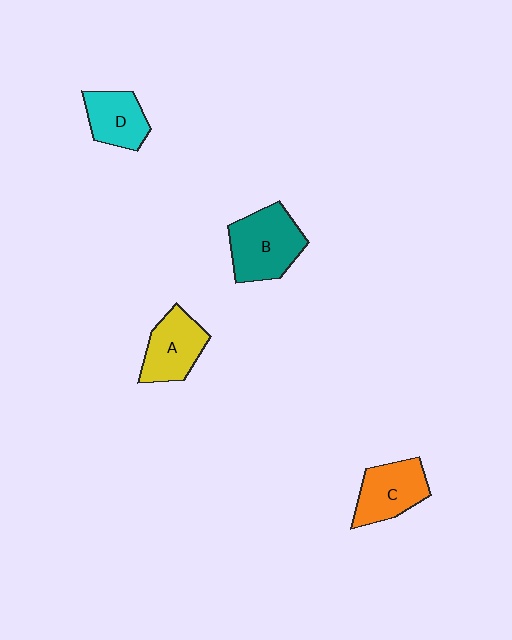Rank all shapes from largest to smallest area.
From largest to smallest: B (teal), C (orange), A (yellow), D (cyan).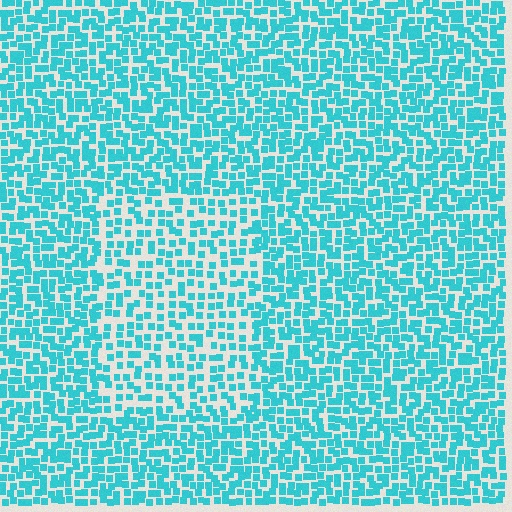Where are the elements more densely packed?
The elements are more densely packed outside the rectangle boundary.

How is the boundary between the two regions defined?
The boundary is defined by a change in element density (approximately 1.6x ratio). All elements are the same color, size, and shape.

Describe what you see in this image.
The image contains small cyan elements arranged at two different densities. A rectangle-shaped region is visible where the elements are less densely packed than the surrounding area.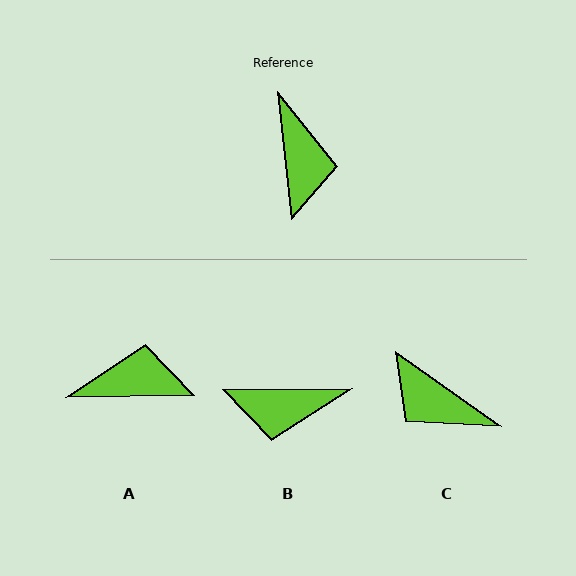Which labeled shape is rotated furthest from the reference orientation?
C, about 132 degrees away.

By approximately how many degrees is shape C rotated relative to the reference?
Approximately 132 degrees clockwise.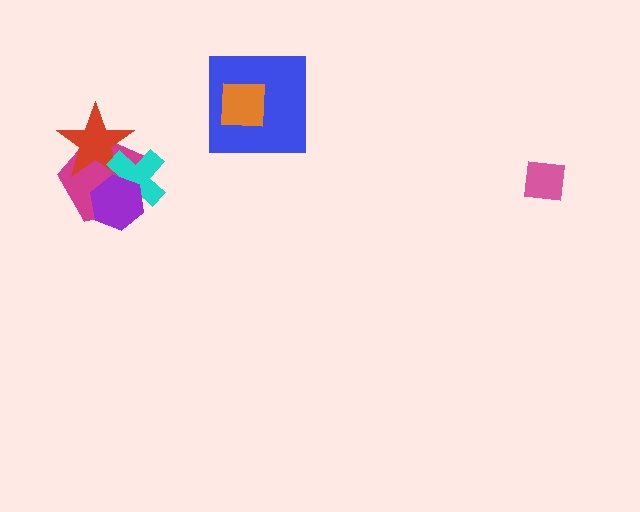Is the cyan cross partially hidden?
Yes, it is partially covered by another shape.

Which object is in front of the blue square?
The orange square is in front of the blue square.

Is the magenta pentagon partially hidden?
Yes, it is partially covered by another shape.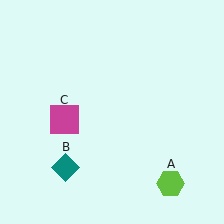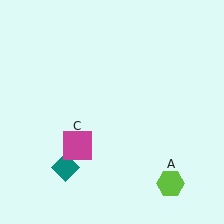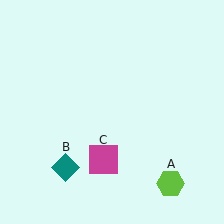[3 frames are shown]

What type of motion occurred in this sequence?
The magenta square (object C) rotated counterclockwise around the center of the scene.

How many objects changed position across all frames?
1 object changed position: magenta square (object C).